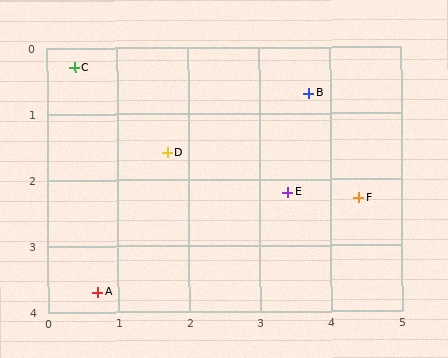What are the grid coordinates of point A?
Point A is at approximately (0.7, 3.7).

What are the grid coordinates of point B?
Point B is at approximately (3.7, 0.7).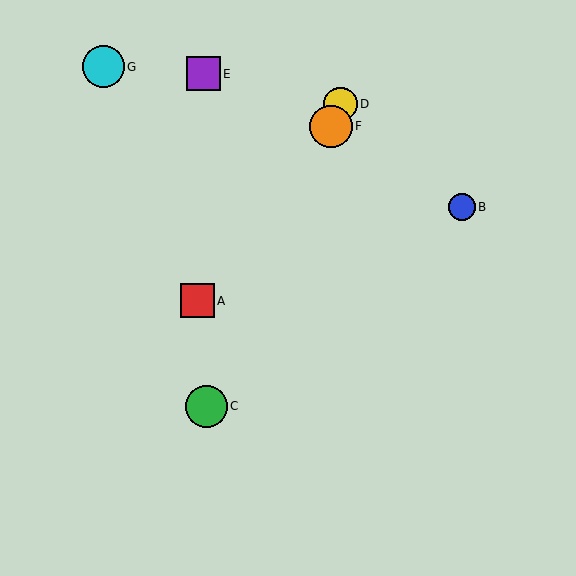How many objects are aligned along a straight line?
3 objects (C, D, F) are aligned along a straight line.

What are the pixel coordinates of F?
Object F is at (331, 126).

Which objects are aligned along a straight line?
Objects C, D, F are aligned along a straight line.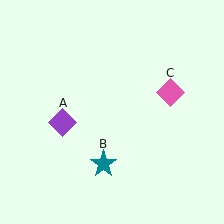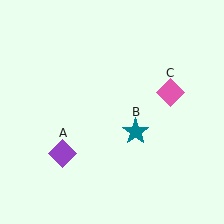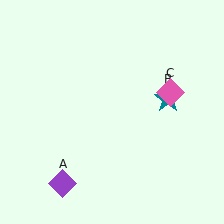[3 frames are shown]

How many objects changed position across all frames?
2 objects changed position: purple diamond (object A), teal star (object B).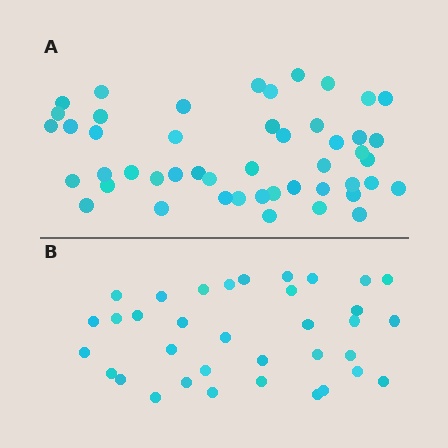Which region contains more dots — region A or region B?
Region A (the top region) has more dots.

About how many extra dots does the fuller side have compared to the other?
Region A has approximately 15 more dots than region B.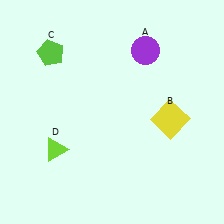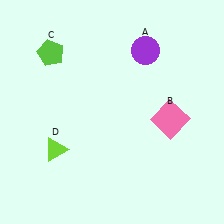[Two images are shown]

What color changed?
The square (B) changed from yellow in Image 1 to pink in Image 2.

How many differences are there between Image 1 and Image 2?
There is 1 difference between the two images.